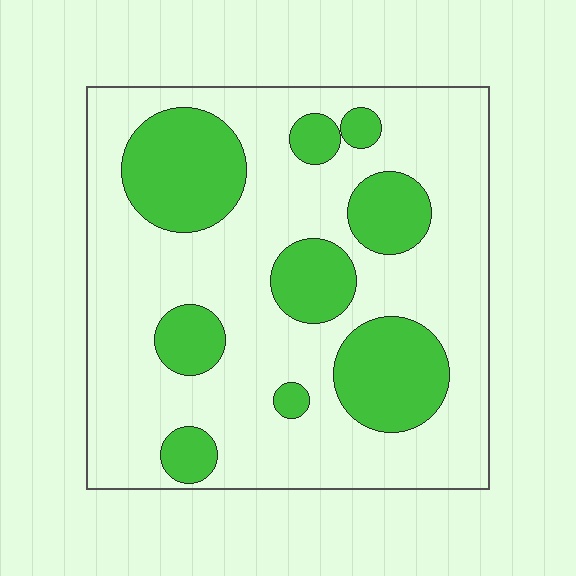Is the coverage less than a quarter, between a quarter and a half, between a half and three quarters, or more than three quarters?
Between a quarter and a half.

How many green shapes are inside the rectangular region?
9.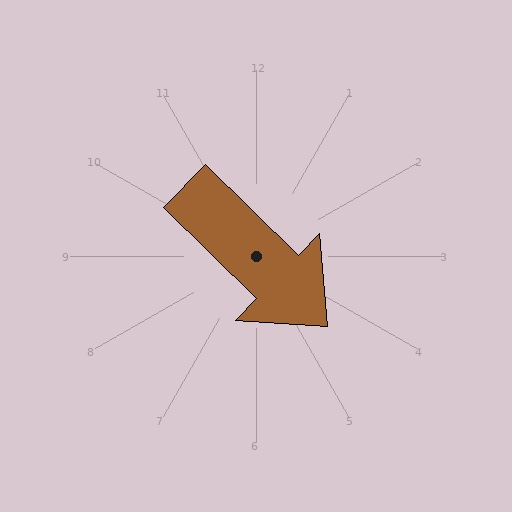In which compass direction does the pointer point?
Southeast.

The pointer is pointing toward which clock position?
Roughly 4 o'clock.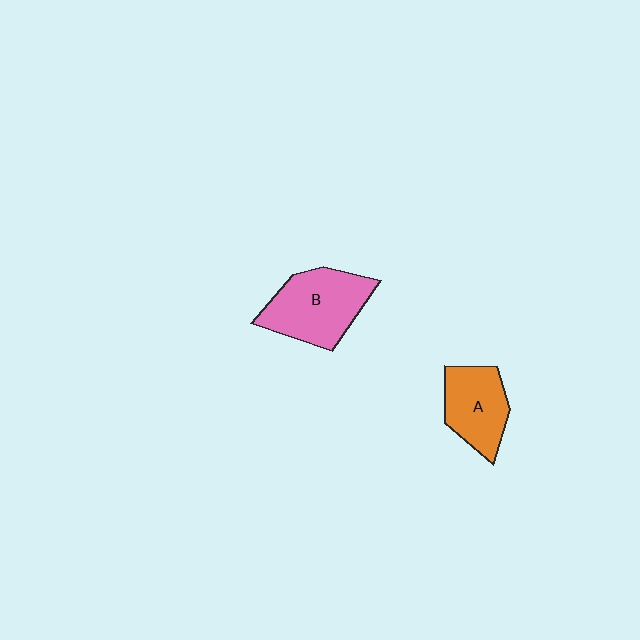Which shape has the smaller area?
Shape A (orange).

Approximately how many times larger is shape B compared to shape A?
Approximately 1.3 times.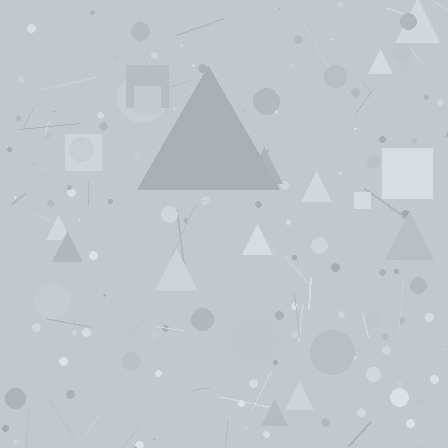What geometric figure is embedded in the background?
A triangle is embedded in the background.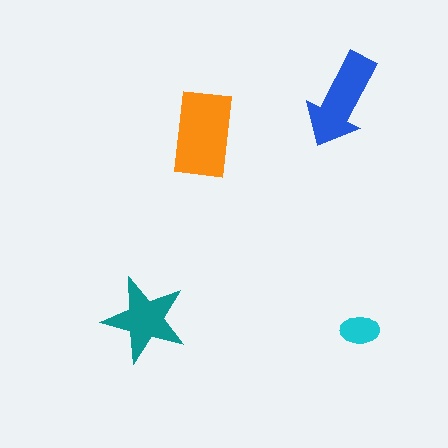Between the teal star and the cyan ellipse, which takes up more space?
The teal star.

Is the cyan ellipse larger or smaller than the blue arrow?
Smaller.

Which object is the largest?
The orange rectangle.